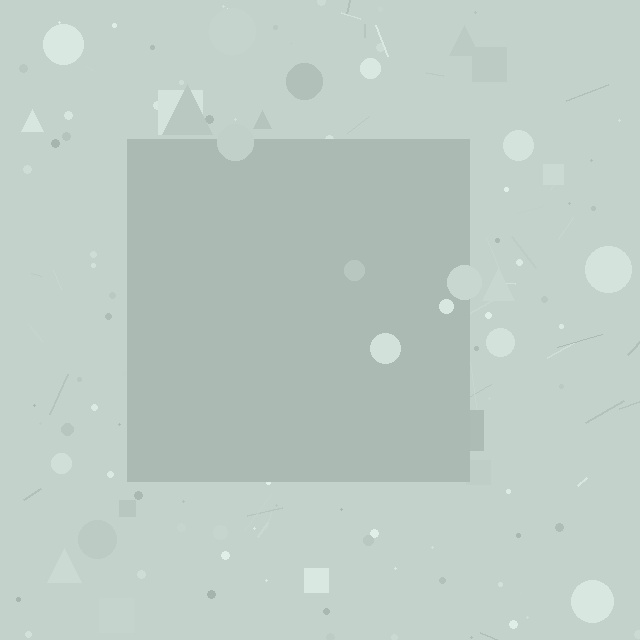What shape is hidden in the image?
A square is hidden in the image.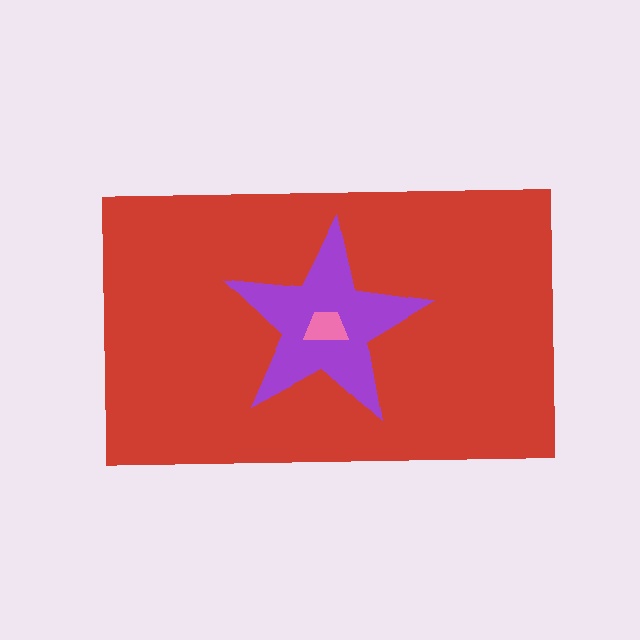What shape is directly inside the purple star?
The pink trapezoid.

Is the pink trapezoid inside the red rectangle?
Yes.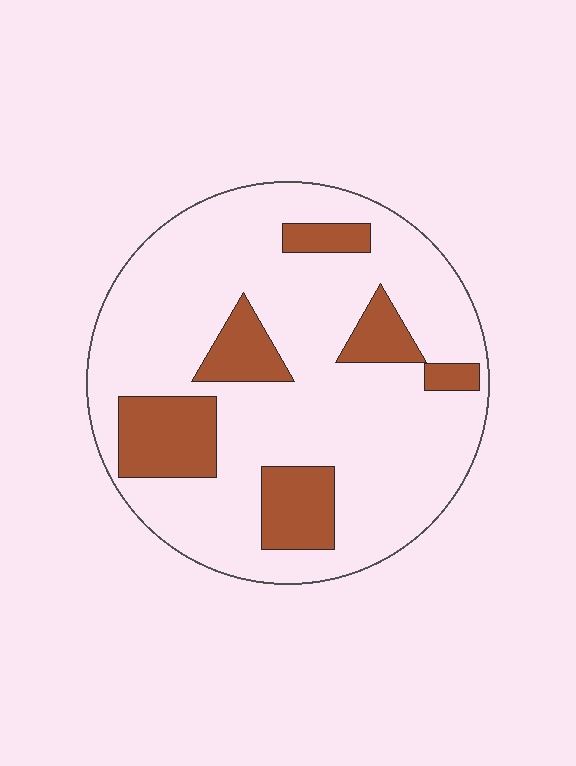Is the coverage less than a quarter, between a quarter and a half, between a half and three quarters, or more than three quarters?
Less than a quarter.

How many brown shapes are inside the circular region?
6.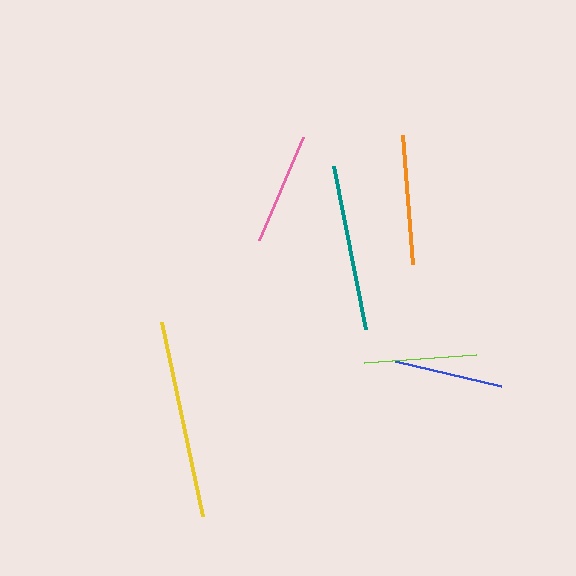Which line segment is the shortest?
The blue line is the shortest at approximately 110 pixels.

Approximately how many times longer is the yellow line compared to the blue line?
The yellow line is approximately 1.8 times the length of the blue line.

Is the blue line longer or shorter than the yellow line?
The yellow line is longer than the blue line.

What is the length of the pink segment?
The pink segment is approximately 112 pixels long.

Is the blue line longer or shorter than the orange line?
The orange line is longer than the blue line.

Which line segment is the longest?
The yellow line is the longest at approximately 199 pixels.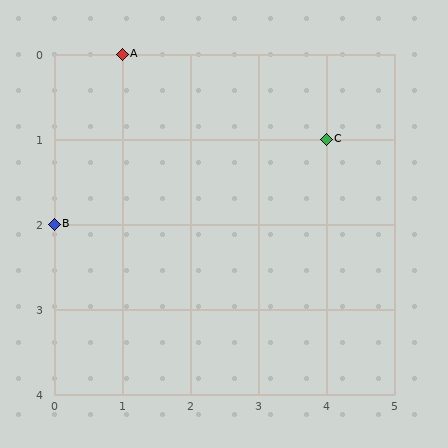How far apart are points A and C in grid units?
Points A and C are 3 columns and 1 row apart (about 3.2 grid units diagonally).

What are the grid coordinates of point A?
Point A is at grid coordinates (1, 0).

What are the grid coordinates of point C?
Point C is at grid coordinates (4, 1).